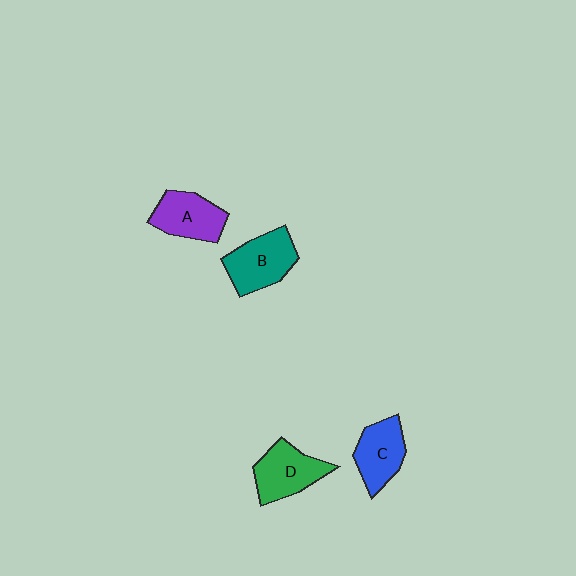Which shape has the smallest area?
Shape C (blue).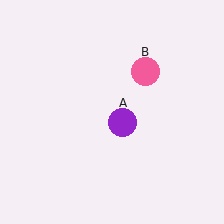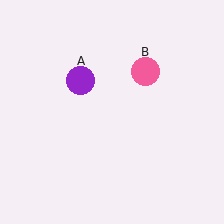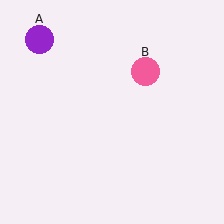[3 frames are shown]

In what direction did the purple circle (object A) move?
The purple circle (object A) moved up and to the left.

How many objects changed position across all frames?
1 object changed position: purple circle (object A).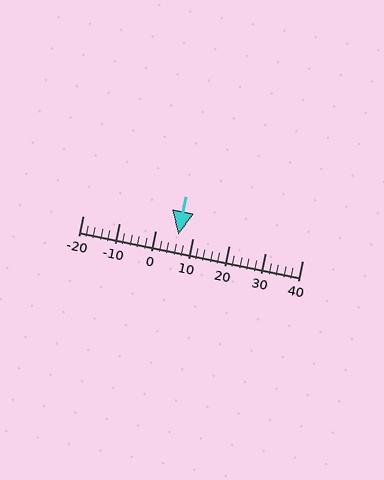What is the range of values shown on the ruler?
The ruler shows values from -20 to 40.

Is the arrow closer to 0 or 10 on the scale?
The arrow is closer to 10.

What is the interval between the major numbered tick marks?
The major tick marks are spaced 10 units apart.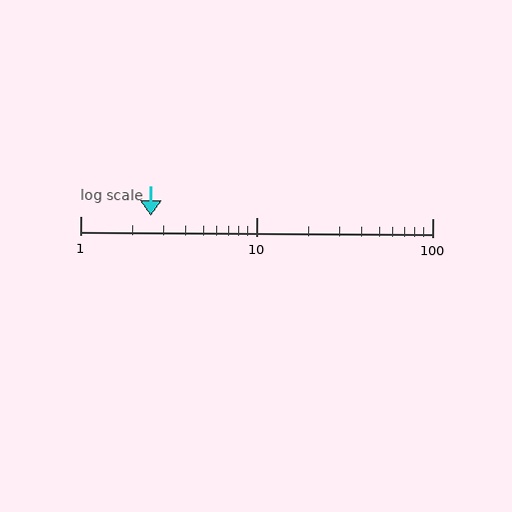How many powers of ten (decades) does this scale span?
The scale spans 2 decades, from 1 to 100.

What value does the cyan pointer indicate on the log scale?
The pointer indicates approximately 2.5.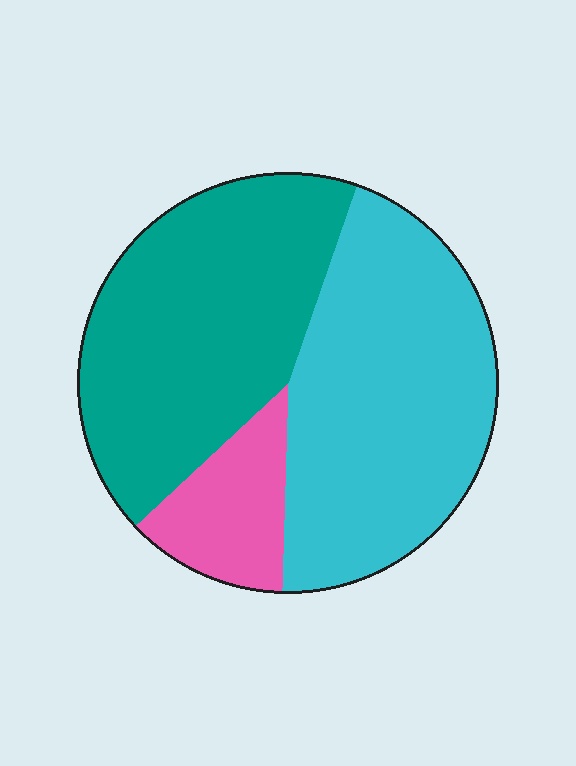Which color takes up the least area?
Pink, at roughly 15%.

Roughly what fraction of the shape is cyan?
Cyan takes up between a third and a half of the shape.